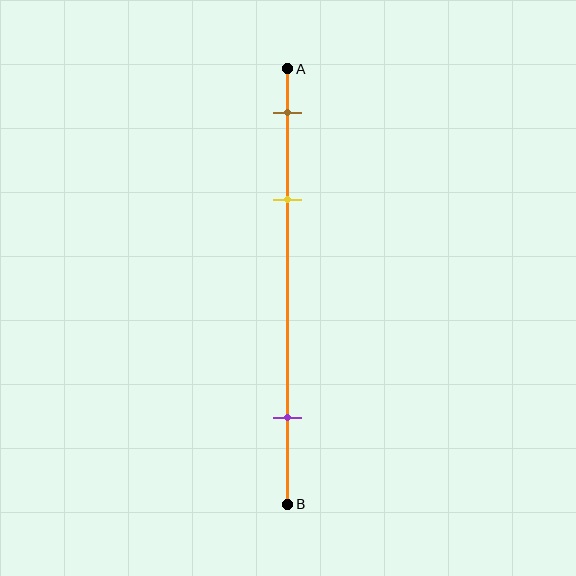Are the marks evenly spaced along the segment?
No, the marks are not evenly spaced.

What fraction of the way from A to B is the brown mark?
The brown mark is approximately 10% (0.1) of the way from A to B.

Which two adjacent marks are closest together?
The brown and yellow marks are the closest adjacent pair.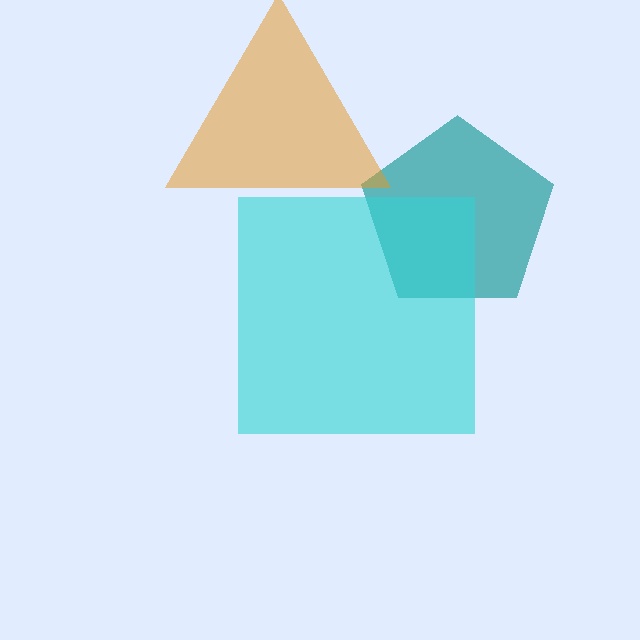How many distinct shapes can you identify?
There are 3 distinct shapes: a teal pentagon, a cyan square, an orange triangle.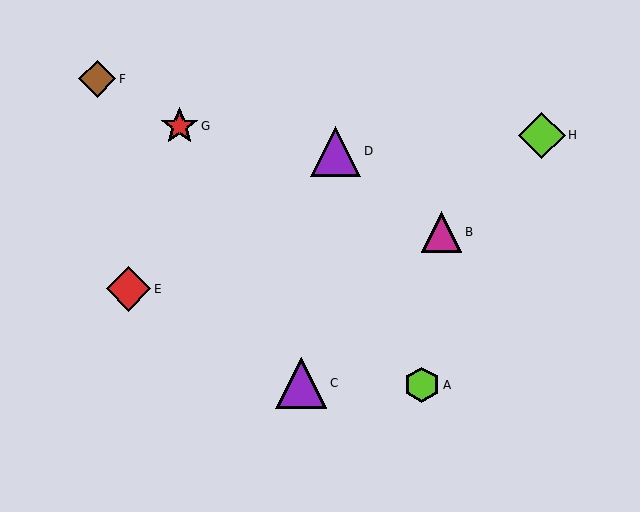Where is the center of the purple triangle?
The center of the purple triangle is at (336, 151).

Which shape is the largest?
The purple triangle (labeled C) is the largest.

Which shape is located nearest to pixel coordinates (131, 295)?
The red diamond (labeled E) at (128, 289) is nearest to that location.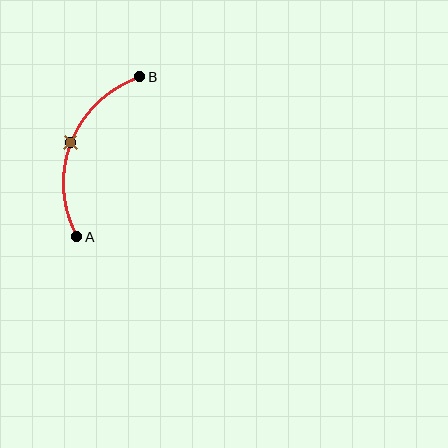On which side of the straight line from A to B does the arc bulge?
The arc bulges to the left of the straight line connecting A and B.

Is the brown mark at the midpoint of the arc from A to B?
Yes. The brown mark lies on the arc at equal arc-length from both A and B — it is the arc midpoint.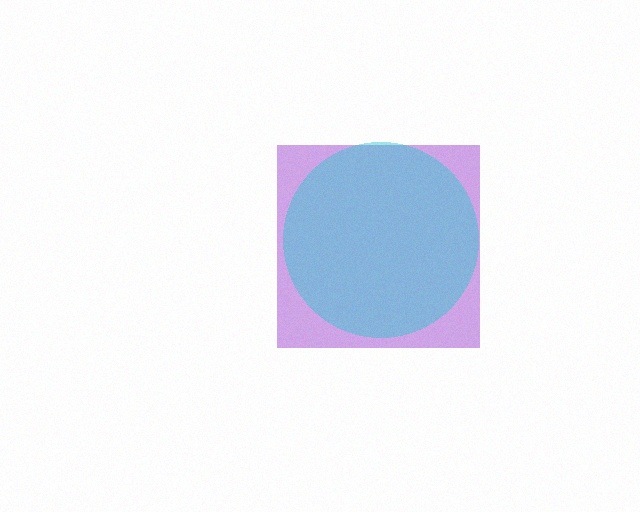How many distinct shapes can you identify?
There are 2 distinct shapes: a purple square, a cyan circle.